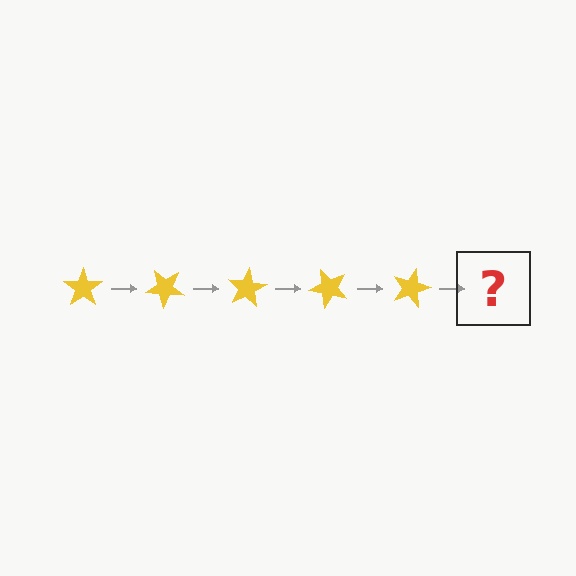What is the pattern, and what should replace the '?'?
The pattern is that the star rotates 40 degrees each step. The '?' should be a yellow star rotated 200 degrees.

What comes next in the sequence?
The next element should be a yellow star rotated 200 degrees.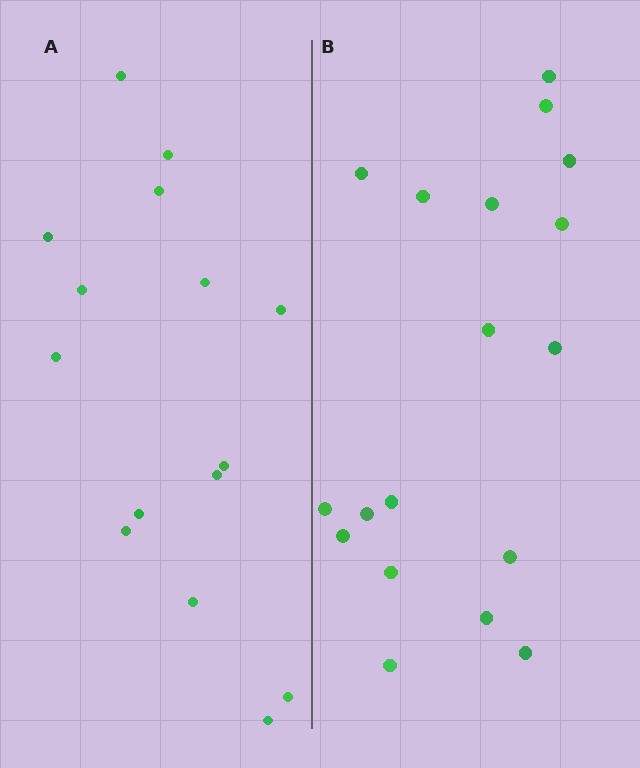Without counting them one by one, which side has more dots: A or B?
Region B (the right region) has more dots.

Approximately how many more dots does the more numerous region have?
Region B has just a few more — roughly 2 or 3 more dots than region A.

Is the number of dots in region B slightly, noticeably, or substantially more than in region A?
Region B has only slightly more — the two regions are fairly close. The ratio is roughly 1.2 to 1.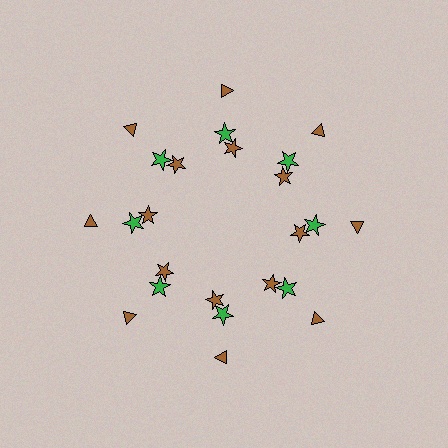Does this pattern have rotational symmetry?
Yes, this pattern has 8-fold rotational symmetry. It looks the same after rotating 45 degrees around the center.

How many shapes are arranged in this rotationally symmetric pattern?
There are 24 shapes, arranged in 8 groups of 3.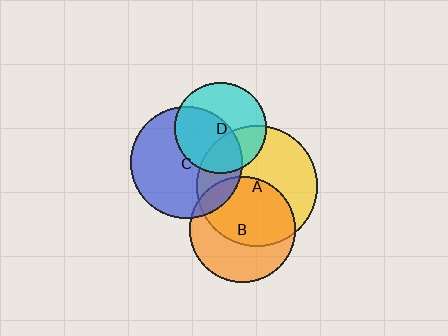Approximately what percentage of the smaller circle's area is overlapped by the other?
Approximately 55%.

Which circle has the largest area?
Circle A (yellow).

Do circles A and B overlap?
Yes.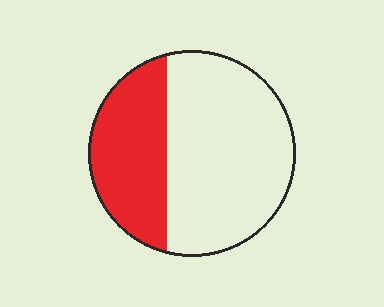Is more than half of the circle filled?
No.